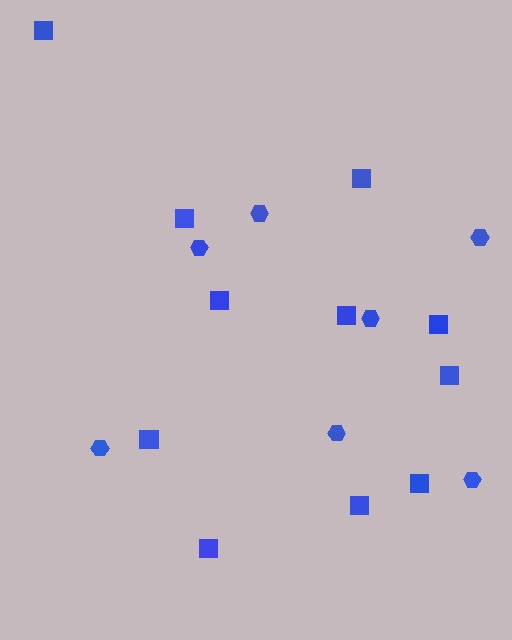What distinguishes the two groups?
There are 2 groups: one group of hexagons (7) and one group of squares (11).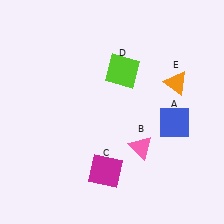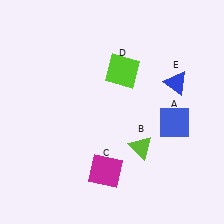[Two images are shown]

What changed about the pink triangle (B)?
In Image 1, B is pink. In Image 2, it changed to lime.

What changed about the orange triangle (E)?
In Image 1, E is orange. In Image 2, it changed to blue.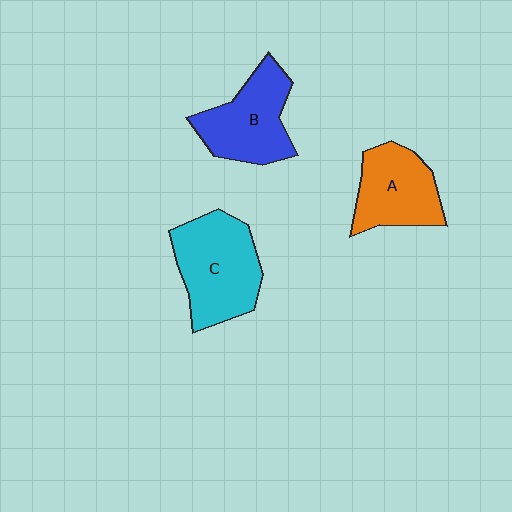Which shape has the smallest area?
Shape A (orange).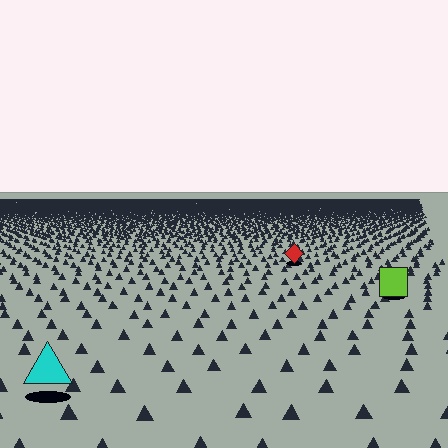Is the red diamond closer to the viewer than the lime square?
No. The lime square is closer — you can tell from the texture gradient: the ground texture is coarser near it.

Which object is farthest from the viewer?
The red diamond is farthest from the viewer. It appears smaller and the ground texture around it is denser.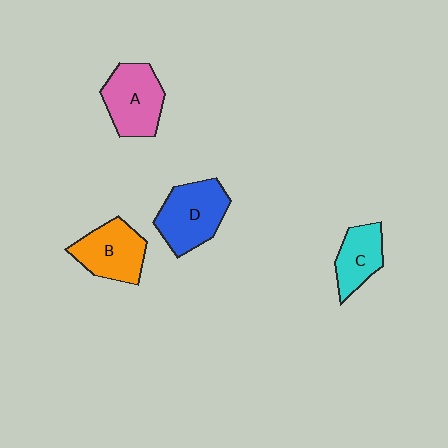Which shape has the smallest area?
Shape C (cyan).